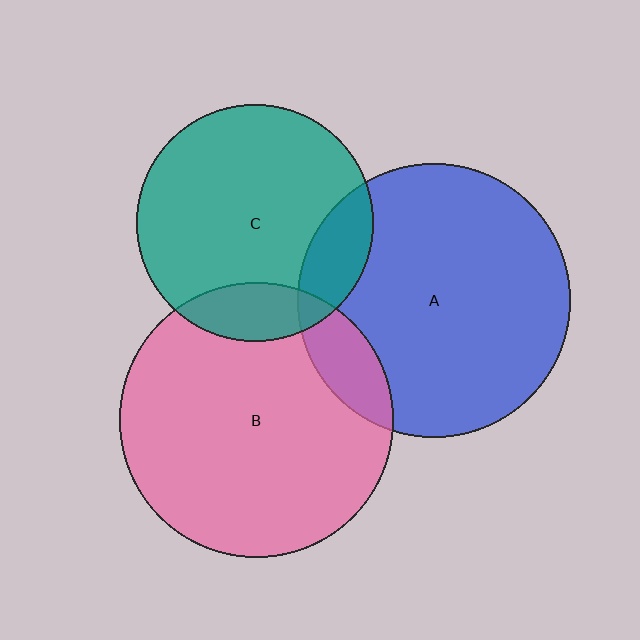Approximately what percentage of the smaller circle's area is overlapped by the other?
Approximately 15%.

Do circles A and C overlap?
Yes.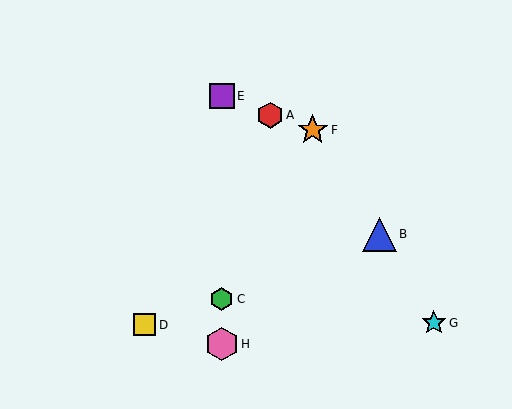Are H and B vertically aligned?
No, H is at x≈222 and B is at x≈379.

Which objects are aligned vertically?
Objects C, E, H are aligned vertically.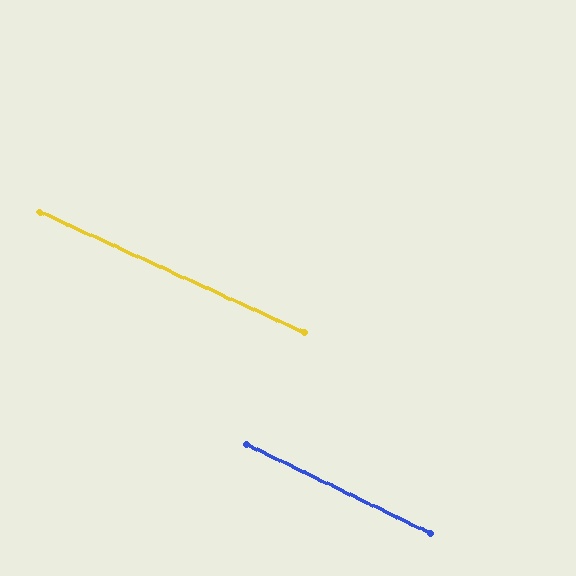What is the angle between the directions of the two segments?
Approximately 1 degree.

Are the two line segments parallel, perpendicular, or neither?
Parallel — their directions differ by only 1.1°.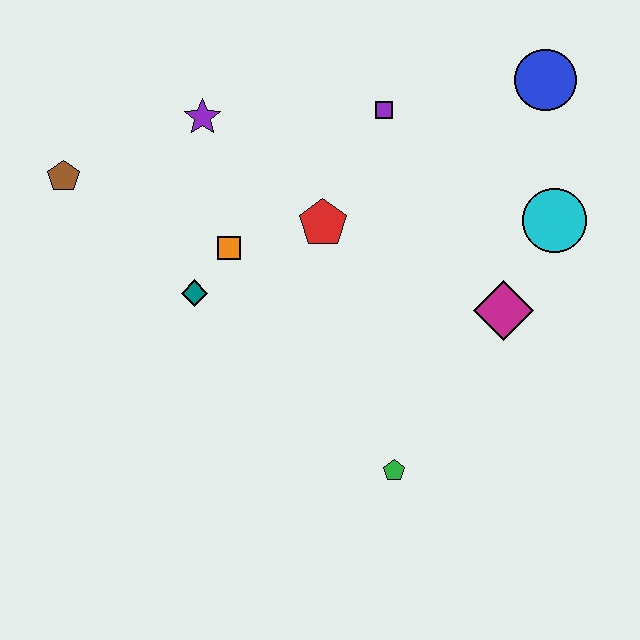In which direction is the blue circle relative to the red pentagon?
The blue circle is to the right of the red pentagon.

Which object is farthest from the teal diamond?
The blue circle is farthest from the teal diamond.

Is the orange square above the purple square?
No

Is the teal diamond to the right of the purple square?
No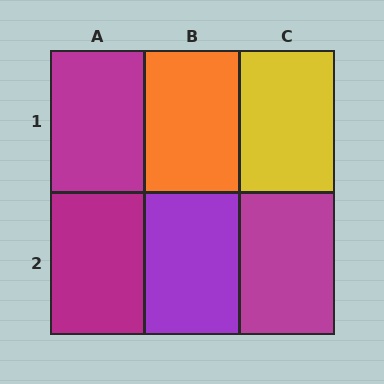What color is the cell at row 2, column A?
Magenta.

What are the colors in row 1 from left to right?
Magenta, orange, yellow.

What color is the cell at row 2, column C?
Magenta.